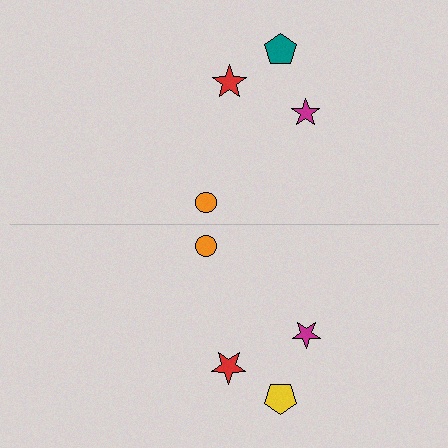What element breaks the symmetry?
The yellow pentagon on the bottom side breaks the symmetry — its mirror counterpart is teal.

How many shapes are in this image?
There are 8 shapes in this image.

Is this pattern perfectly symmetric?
No, the pattern is not perfectly symmetric. The yellow pentagon on the bottom side breaks the symmetry — its mirror counterpart is teal.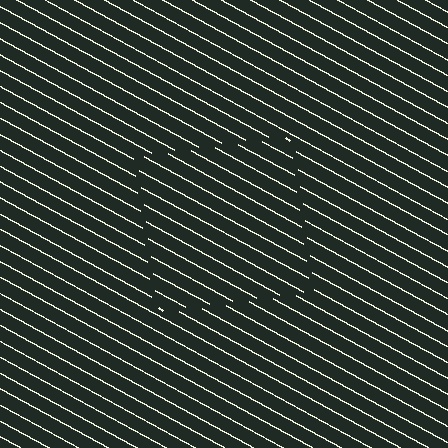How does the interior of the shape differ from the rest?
The interior of the shape contains the same grating, shifted by half a period — the contour is defined by the phase discontinuity where line-ends from the inner and outer gratings abut.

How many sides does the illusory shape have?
4 sides — the line-ends trace a square.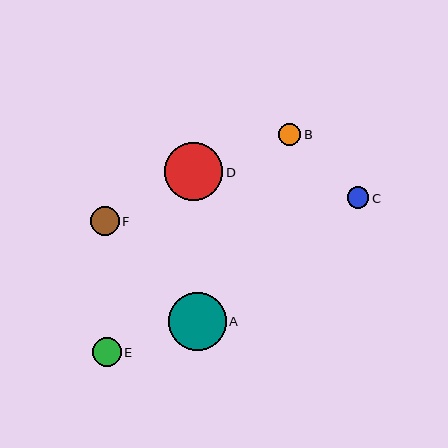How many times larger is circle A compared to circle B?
Circle A is approximately 2.6 times the size of circle B.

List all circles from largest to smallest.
From largest to smallest: D, A, E, F, B, C.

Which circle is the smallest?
Circle C is the smallest with a size of approximately 21 pixels.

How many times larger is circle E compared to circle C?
Circle E is approximately 1.3 times the size of circle C.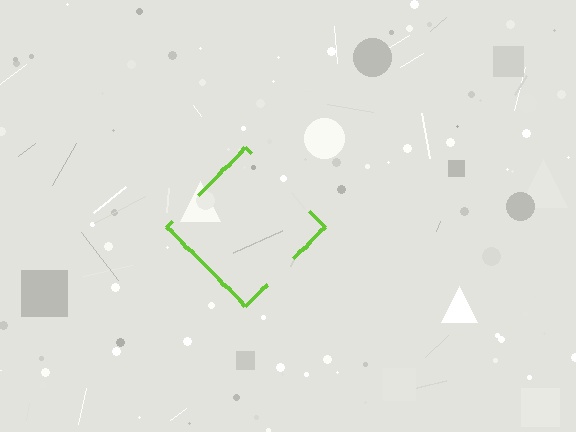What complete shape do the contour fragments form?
The contour fragments form a diamond.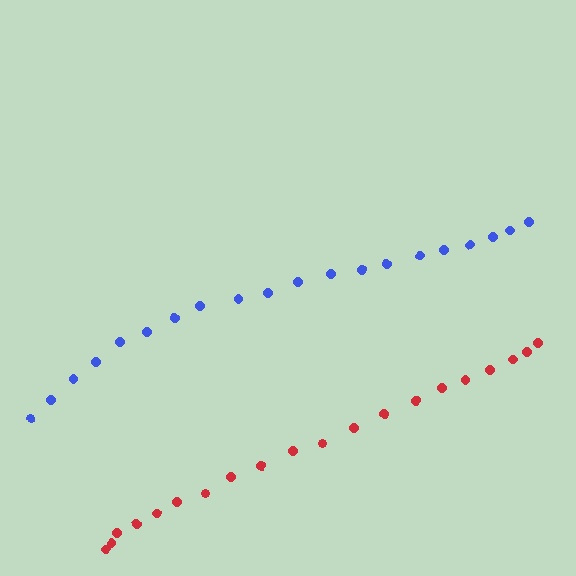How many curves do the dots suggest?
There are 2 distinct paths.